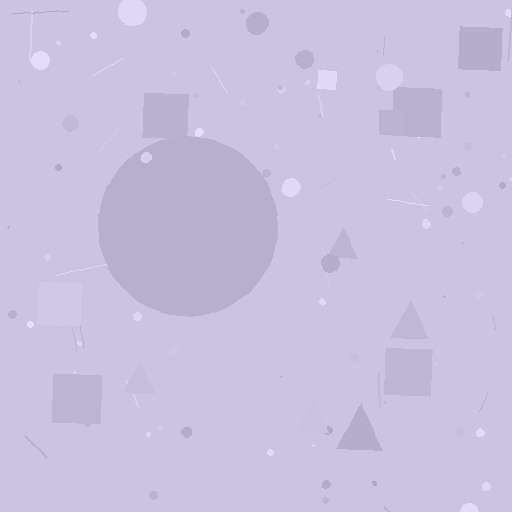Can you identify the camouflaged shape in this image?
The camouflaged shape is a circle.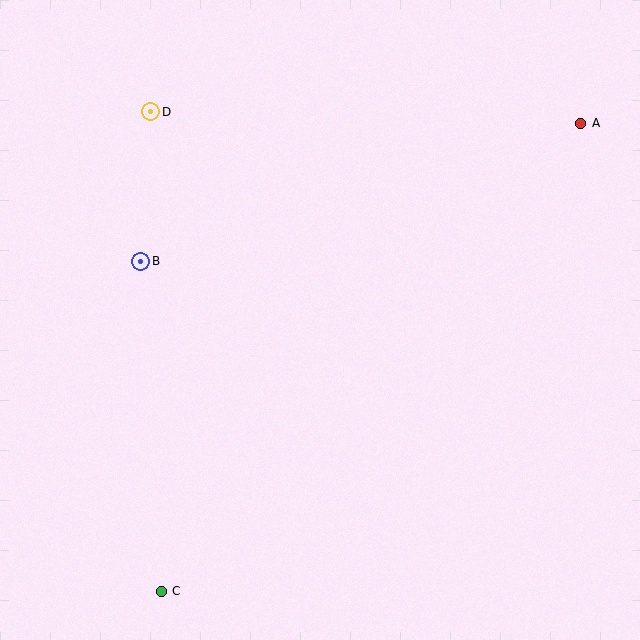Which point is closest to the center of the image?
Point B at (141, 261) is closest to the center.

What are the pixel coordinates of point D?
Point D is at (151, 112).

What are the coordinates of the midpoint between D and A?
The midpoint between D and A is at (366, 117).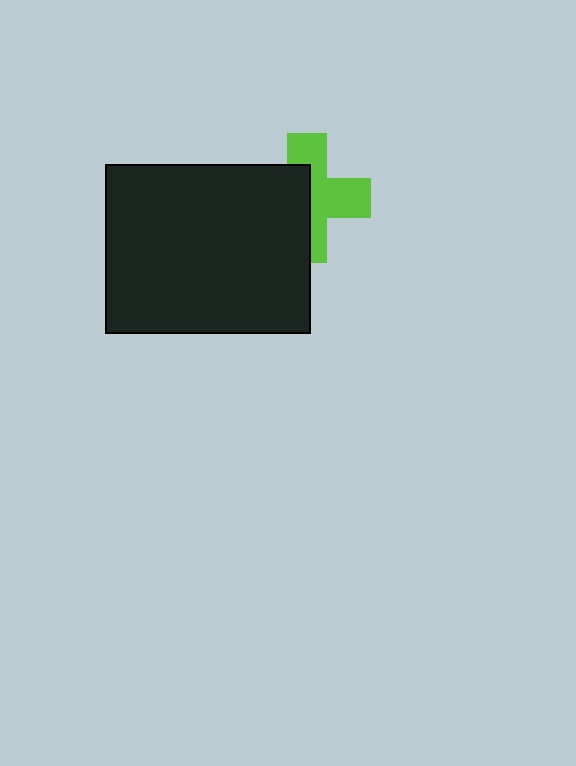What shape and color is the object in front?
The object in front is a black rectangle.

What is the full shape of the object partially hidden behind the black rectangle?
The partially hidden object is a lime cross.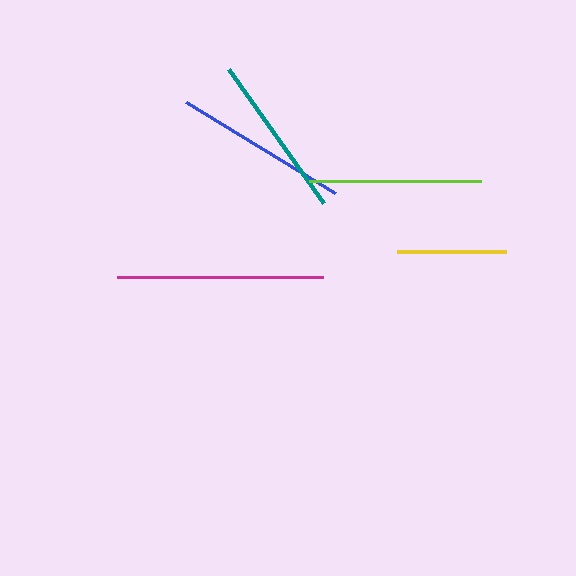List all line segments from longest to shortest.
From longest to shortest: magenta, blue, lime, teal, yellow.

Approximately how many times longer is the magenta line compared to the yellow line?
The magenta line is approximately 1.9 times the length of the yellow line.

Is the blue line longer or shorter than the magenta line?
The magenta line is longer than the blue line.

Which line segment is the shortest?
The yellow line is the shortest at approximately 109 pixels.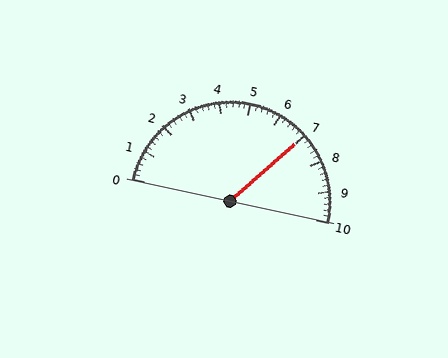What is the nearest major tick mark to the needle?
The nearest major tick mark is 7.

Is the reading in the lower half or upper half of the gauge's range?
The reading is in the upper half of the range (0 to 10).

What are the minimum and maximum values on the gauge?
The gauge ranges from 0 to 10.